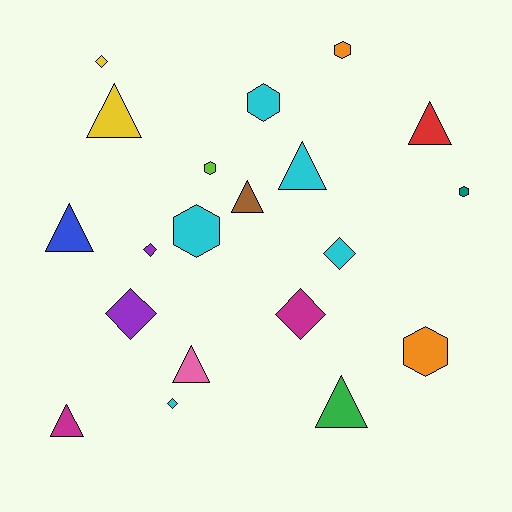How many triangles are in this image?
There are 8 triangles.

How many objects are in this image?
There are 20 objects.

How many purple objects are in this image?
There are 2 purple objects.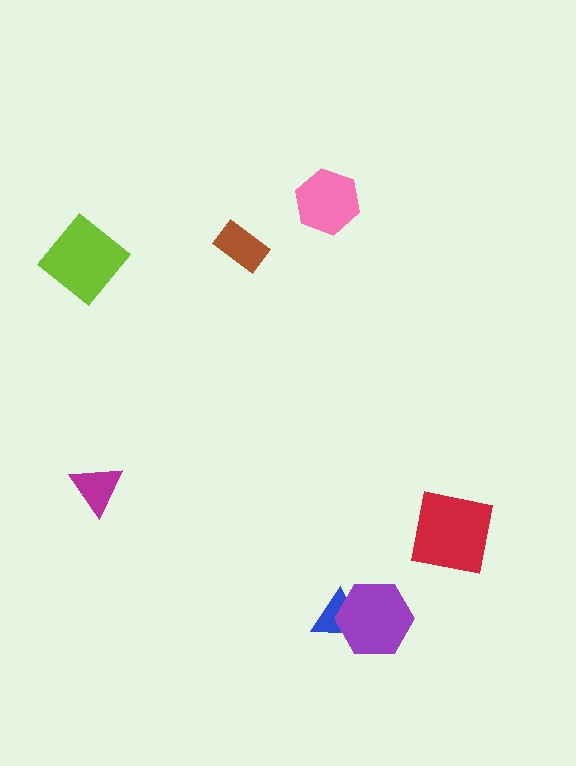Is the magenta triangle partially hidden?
No, no other shape covers it.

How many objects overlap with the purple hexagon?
1 object overlaps with the purple hexagon.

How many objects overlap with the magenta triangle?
0 objects overlap with the magenta triangle.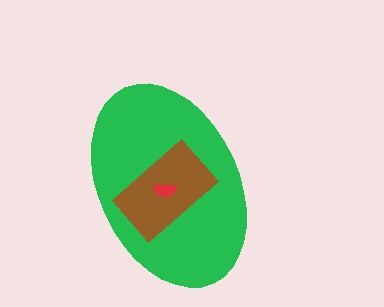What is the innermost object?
The red semicircle.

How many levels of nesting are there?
3.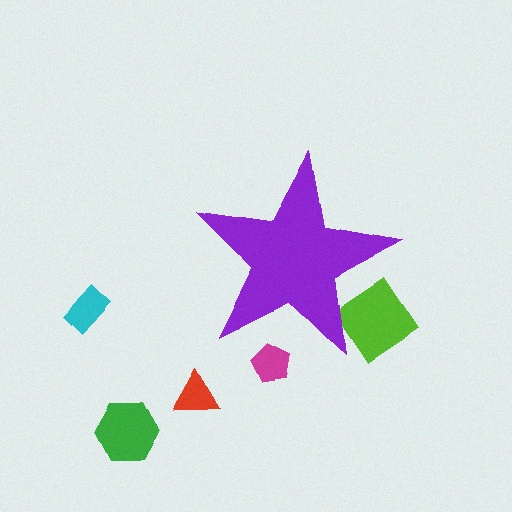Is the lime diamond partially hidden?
Yes, the lime diamond is partially hidden behind the purple star.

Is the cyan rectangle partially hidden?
No, the cyan rectangle is fully visible.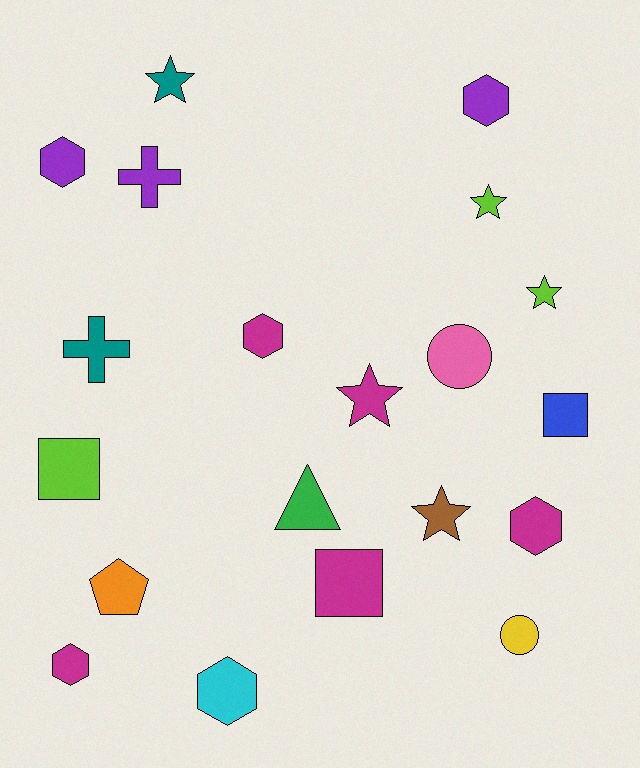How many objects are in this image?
There are 20 objects.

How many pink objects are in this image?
There is 1 pink object.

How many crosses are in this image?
There are 2 crosses.